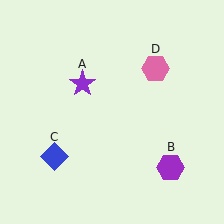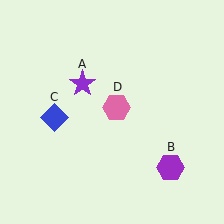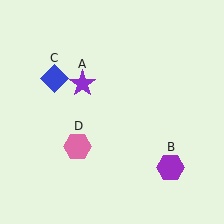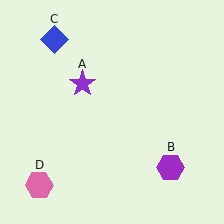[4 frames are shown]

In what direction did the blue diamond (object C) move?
The blue diamond (object C) moved up.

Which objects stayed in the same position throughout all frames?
Purple star (object A) and purple hexagon (object B) remained stationary.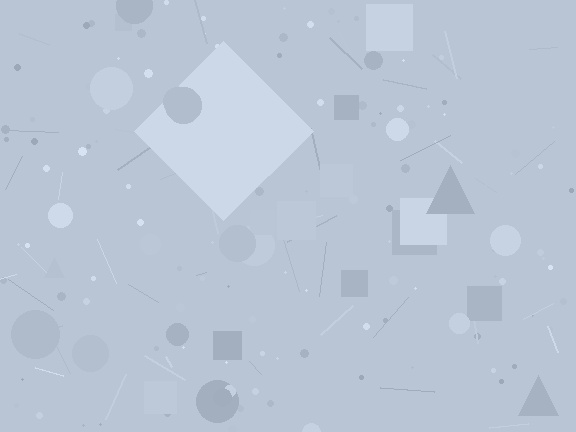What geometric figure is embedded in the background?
A diamond is embedded in the background.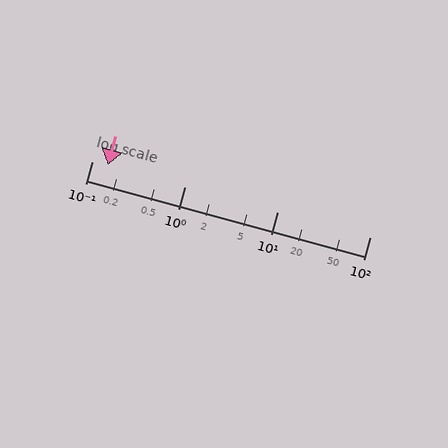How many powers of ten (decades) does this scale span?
The scale spans 3 decades, from 0.1 to 100.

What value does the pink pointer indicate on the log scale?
The pointer indicates approximately 0.15.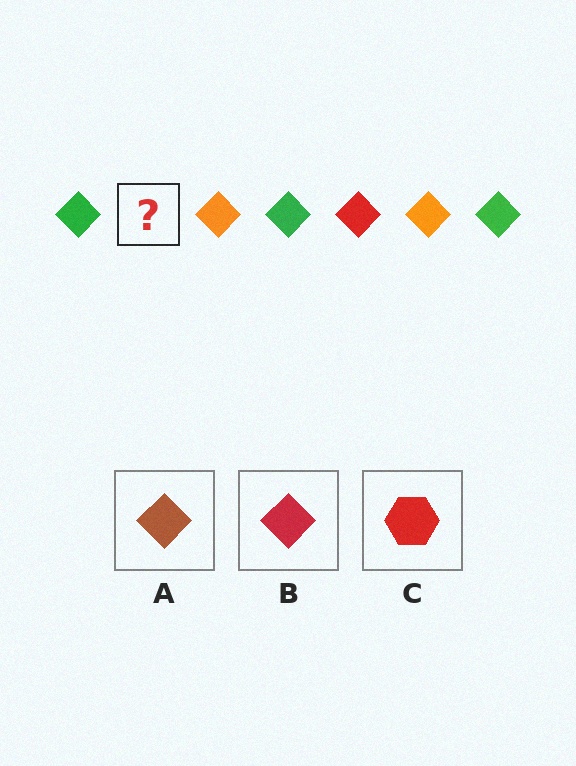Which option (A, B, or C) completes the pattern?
B.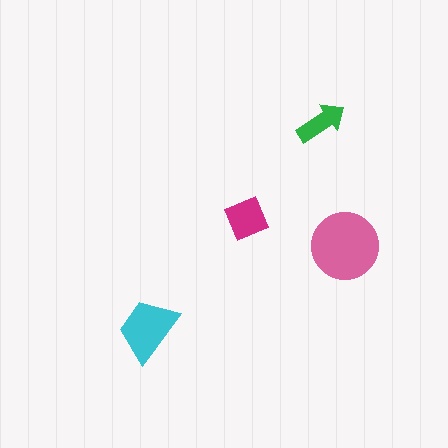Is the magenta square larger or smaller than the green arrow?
Larger.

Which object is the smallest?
The green arrow.